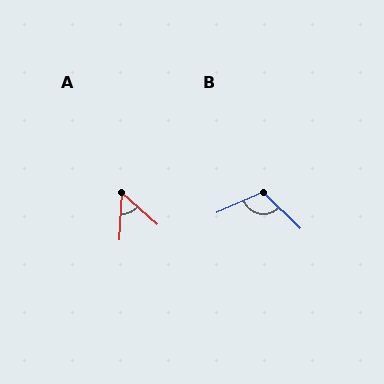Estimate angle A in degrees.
Approximately 51 degrees.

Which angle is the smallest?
A, at approximately 51 degrees.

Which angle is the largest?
B, at approximately 112 degrees.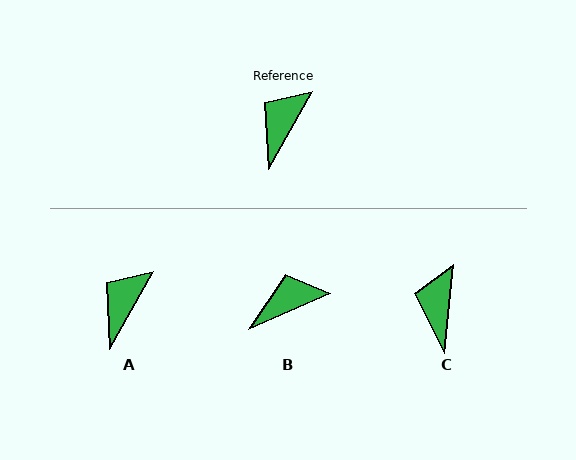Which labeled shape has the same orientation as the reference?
A.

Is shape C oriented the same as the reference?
No, it is off by about 23 degrees.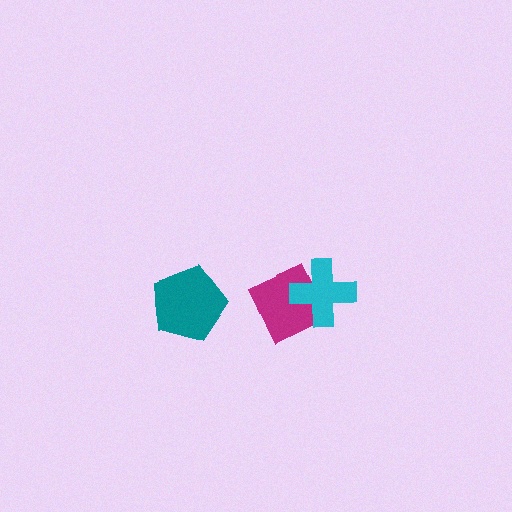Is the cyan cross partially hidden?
No, no other shape covers it.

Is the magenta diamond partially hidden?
Yes, it is partially covered by another shape.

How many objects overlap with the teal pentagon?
0 objects overlap with the teal pentagon.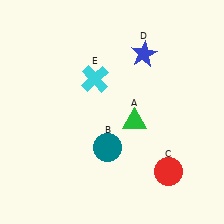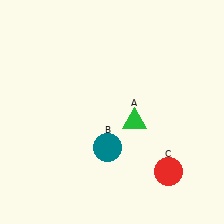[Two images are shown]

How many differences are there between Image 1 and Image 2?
There are 2 differences between the two images.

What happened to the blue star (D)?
The blue star (D) was removed in Image 2. It was in the top-right area of Image 1.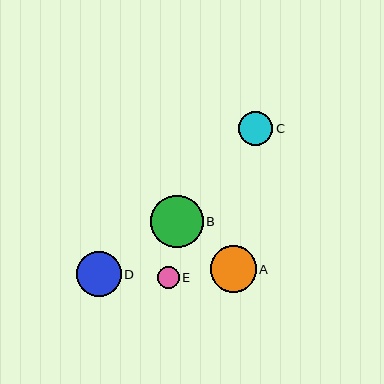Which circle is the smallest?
Circle E is the smallest with a size of approximately 22 pixels.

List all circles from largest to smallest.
From largest to smallest: B, A, D, C, E.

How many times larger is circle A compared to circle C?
Circle A is approximately 1.4 times the size of circle C.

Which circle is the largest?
Circle B is the largest with a size of approximately 52 pixels.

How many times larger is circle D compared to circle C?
Circle D is approximately 1.3 times the size of circle C.